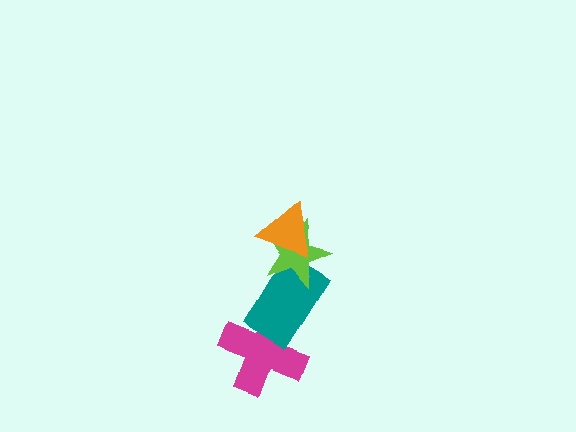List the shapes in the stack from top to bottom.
From top to bottom: the orange triangle, the lime star, the teal rectangle, the magenta cross.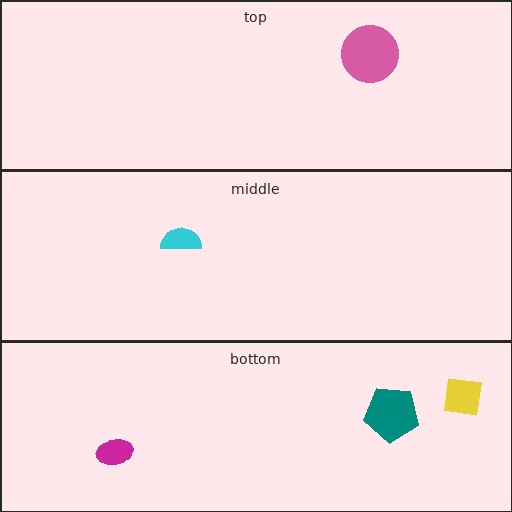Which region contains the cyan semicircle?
The middle region.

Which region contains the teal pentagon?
The bottom region.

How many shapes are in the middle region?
1.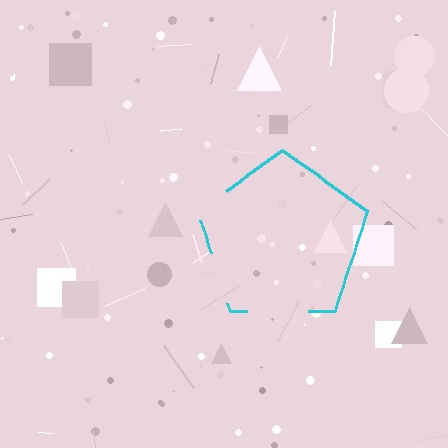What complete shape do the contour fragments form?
The contour fragments form a pentagon.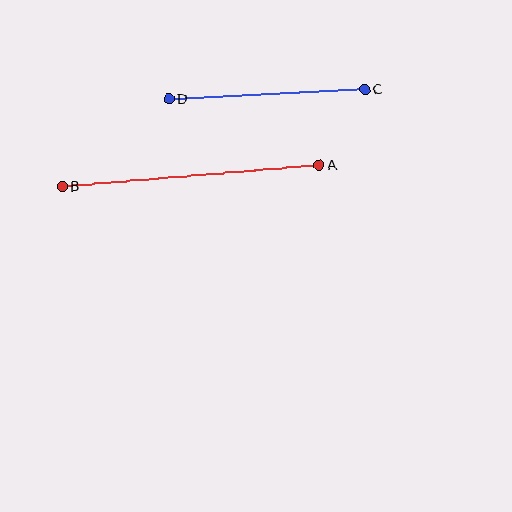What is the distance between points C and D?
The distance is approximately 196 pixels.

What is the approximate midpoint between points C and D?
The midpoint is at approximately (267, 94) pixels.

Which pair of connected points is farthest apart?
Points A and B are farthest apart.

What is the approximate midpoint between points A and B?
The midpoint is at approximately (191, 176) pixels.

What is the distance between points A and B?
The distance is approximately 257 pixels.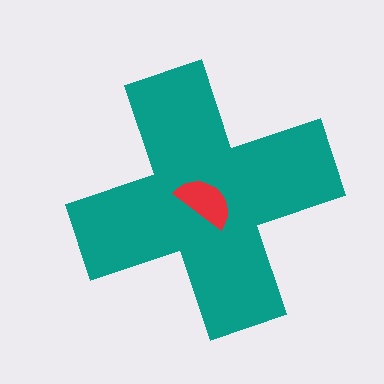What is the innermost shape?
The red semicircle.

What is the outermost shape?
The teal cross.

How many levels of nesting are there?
2.